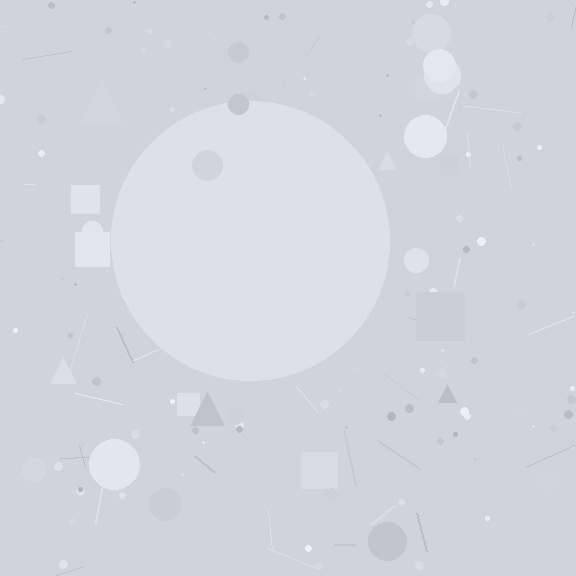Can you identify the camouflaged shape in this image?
The camouflaged shape is a circle.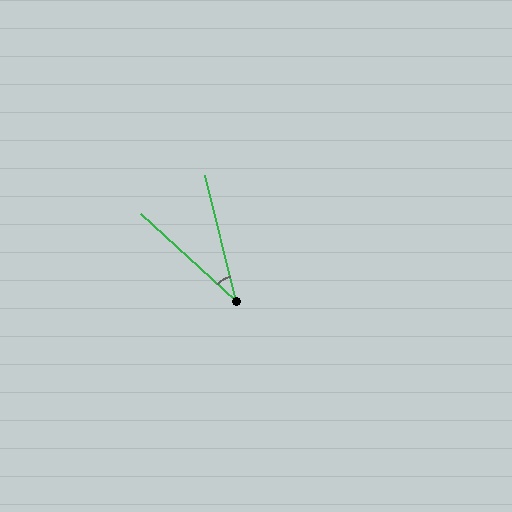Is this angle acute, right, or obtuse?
It is acute.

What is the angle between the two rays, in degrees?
Approximately 34 degrees.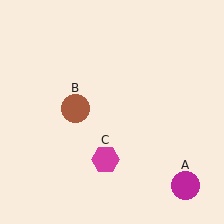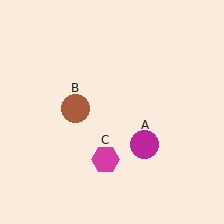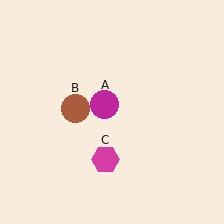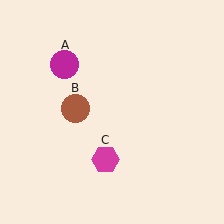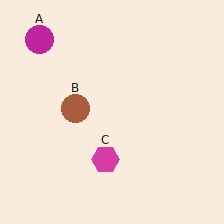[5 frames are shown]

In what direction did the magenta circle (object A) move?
The magenta circle (object A) moved up and to the left.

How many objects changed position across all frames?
1 object changed position: magenta circle (object A).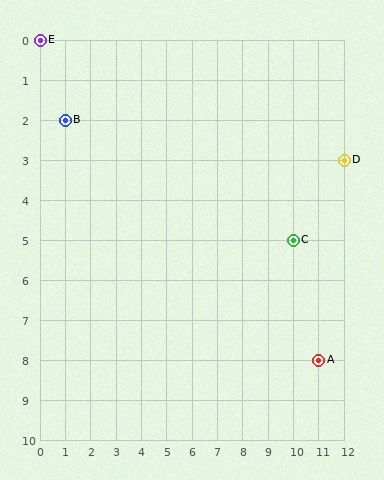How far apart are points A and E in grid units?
Points A and E are 11 columns and 8 rows apart (about 13.6 grid units diagonally).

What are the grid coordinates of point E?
Point E is at grid coordinates (0, 0).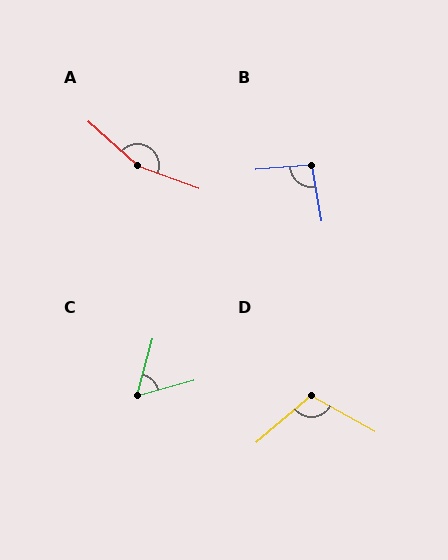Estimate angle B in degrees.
Approximately 96 degrees.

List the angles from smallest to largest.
C (59°), B (96°), D (110°), A (158°).